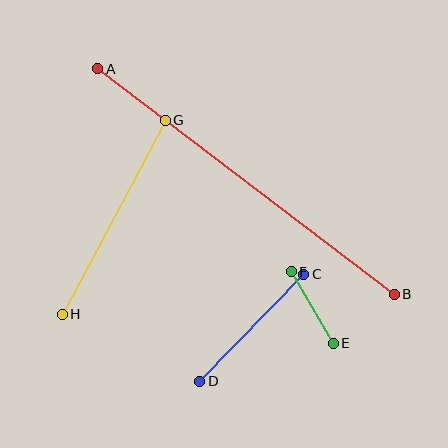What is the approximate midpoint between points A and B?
The midpoint is at approximately (246, 182) pixels.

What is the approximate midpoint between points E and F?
The midpoint is at approximately (312, 307) pixels.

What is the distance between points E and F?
The distance is approximately 83 pixels.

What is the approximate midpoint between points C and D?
The midpoint is at approximately (252, 328) pixels.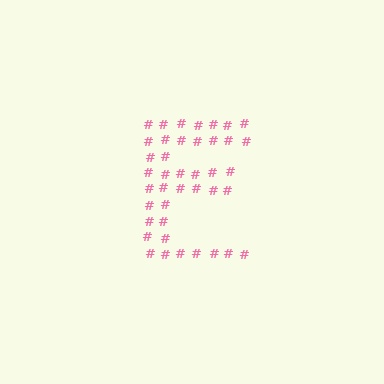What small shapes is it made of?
It is made of small hash symbols.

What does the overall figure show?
The overall figure shows the letter E.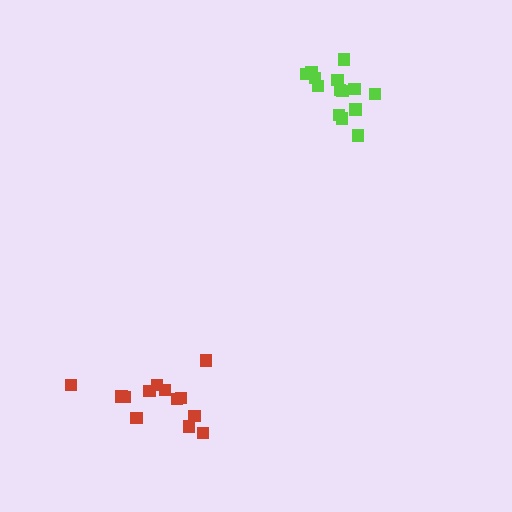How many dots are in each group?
Group 1: 14 dots, Group 2: 13 dots (27 total).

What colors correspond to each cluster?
The clusters are colored: lime, red.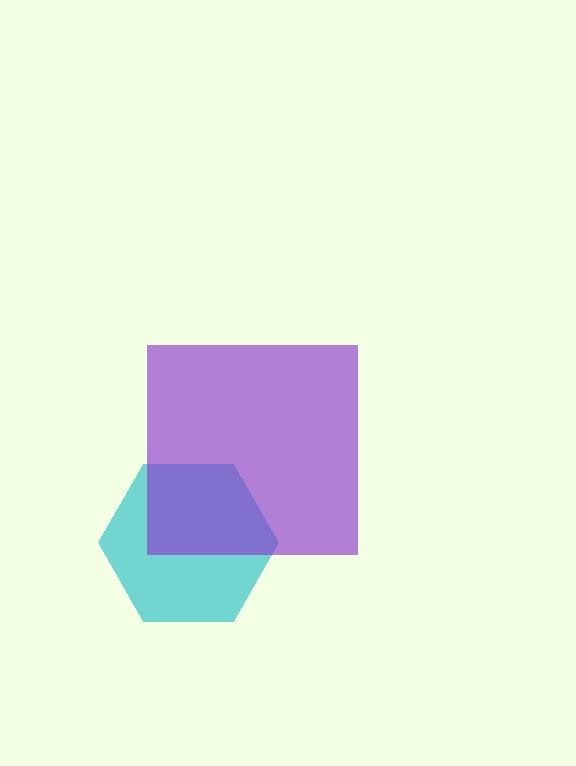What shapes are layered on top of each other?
The layered shapes are: a cyan hexagon, a purple square.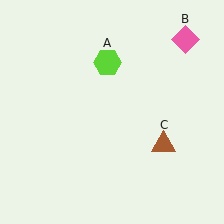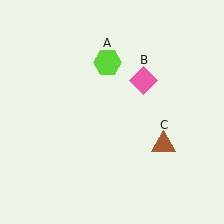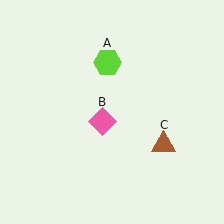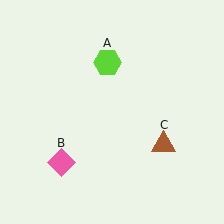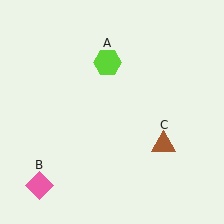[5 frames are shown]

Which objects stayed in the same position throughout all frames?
Lime hexagon (object A) and brown triangle (object C) remained stationary.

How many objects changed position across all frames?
1 object changed position: pink diamond (object B).